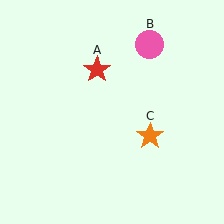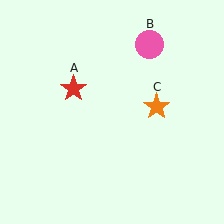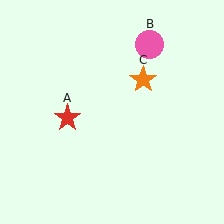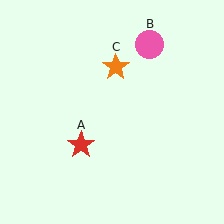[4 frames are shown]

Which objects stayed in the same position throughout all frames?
Pink circle (object B) remained stationary.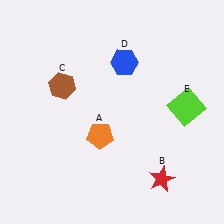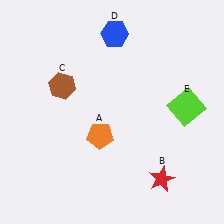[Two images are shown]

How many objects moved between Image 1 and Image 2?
1 object moved between the two images.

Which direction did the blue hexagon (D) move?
The blue hexagon (D) moved up.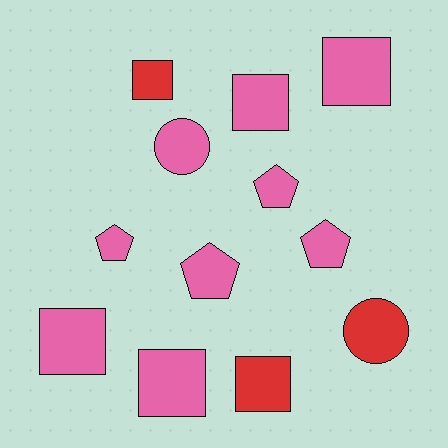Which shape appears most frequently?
Square, with 6 objects.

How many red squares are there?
There are 2 red squares.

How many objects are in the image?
There are 12 objects.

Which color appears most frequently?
Pink, with 9 objects.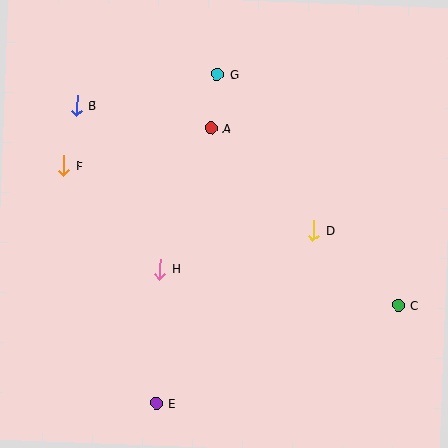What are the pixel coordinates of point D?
Point D is at (313, 230).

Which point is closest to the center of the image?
Point H at (160, 269) is closest to the center.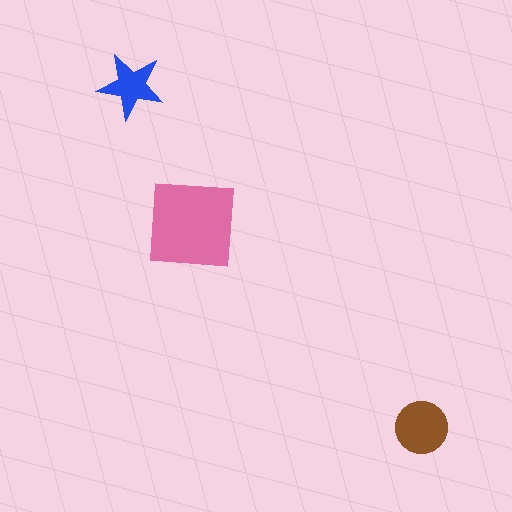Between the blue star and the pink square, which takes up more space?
The pink square.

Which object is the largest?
The pink square.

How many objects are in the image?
There are 3 objects in the image.